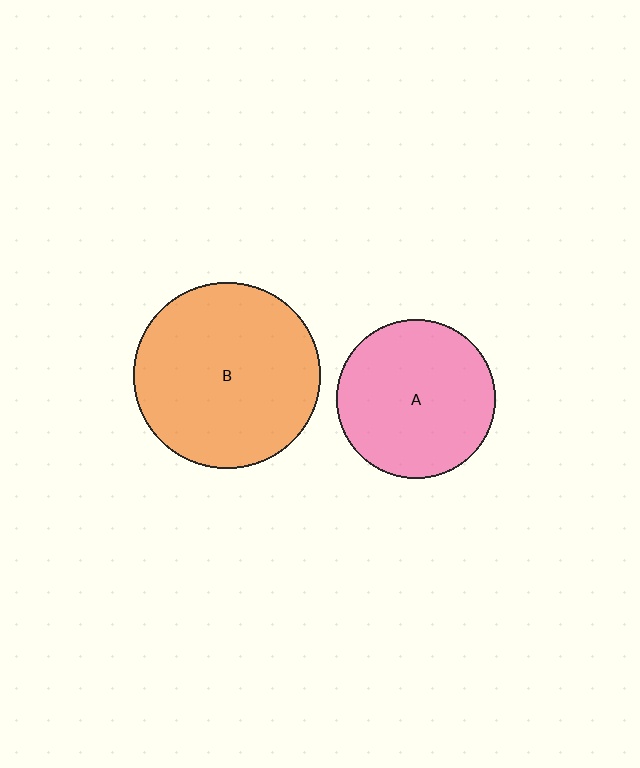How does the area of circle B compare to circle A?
Approximately 1.4 times.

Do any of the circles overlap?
No, none of the circles overlap.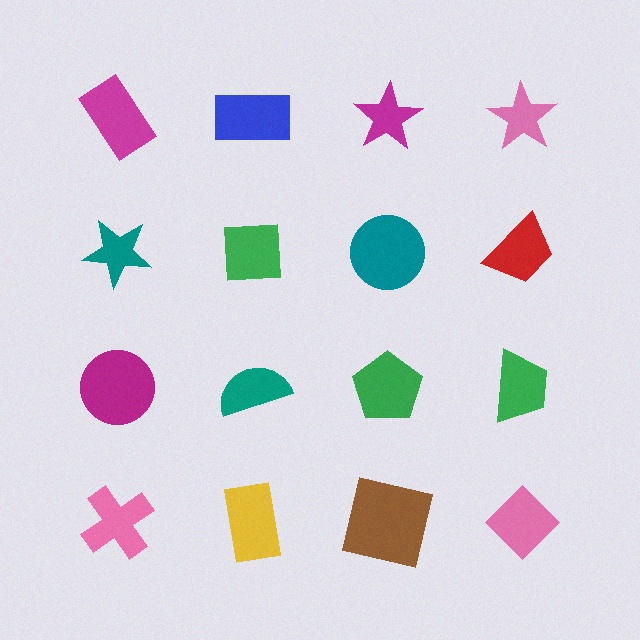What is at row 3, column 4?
A green trapezoid.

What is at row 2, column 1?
A teal star.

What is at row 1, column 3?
A magenta star.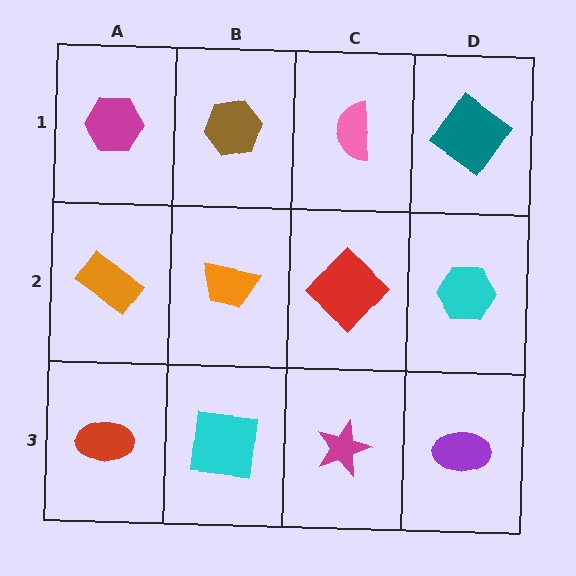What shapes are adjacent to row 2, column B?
A brown hexagon (row 1, column B), a cyan square (row 3, column B), an orange rectangle (row 2, column A), a red diamond (row 2, column C).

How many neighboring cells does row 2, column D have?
3.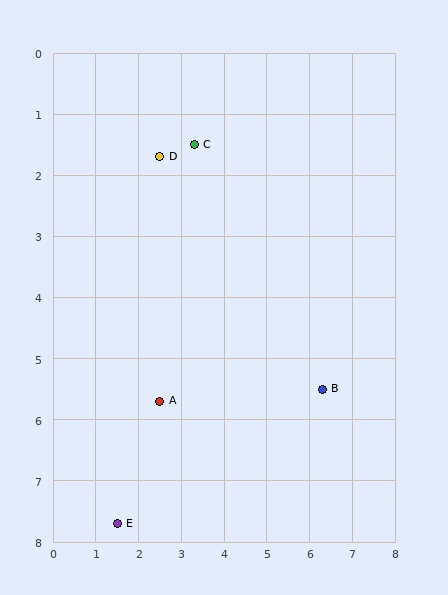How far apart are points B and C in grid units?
Points B and C are about 5.0 grid units apart.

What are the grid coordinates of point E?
Point E is at approximately (1.5, 7.7).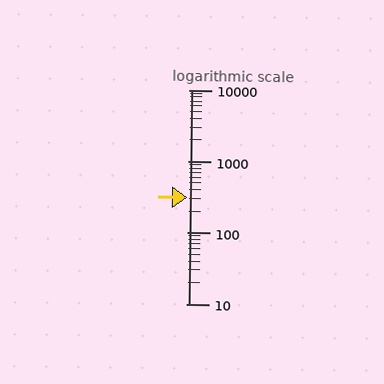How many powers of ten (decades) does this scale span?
The scale spans 3 decades, from 10 to 10000.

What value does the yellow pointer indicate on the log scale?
The pointer indicates approximately 310.